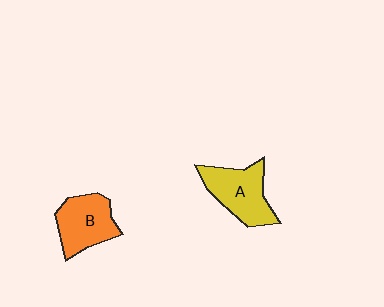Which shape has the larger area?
Shape A (yellow).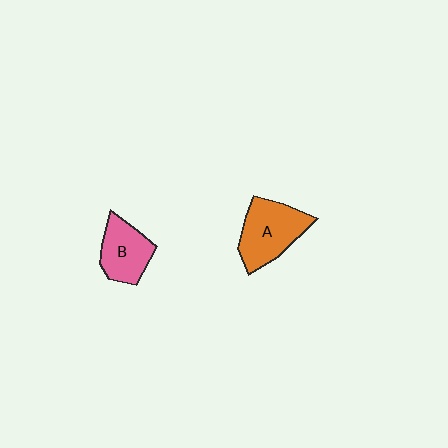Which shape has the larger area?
Shape A (orange).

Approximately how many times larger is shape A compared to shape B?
Approximately 1.3 times.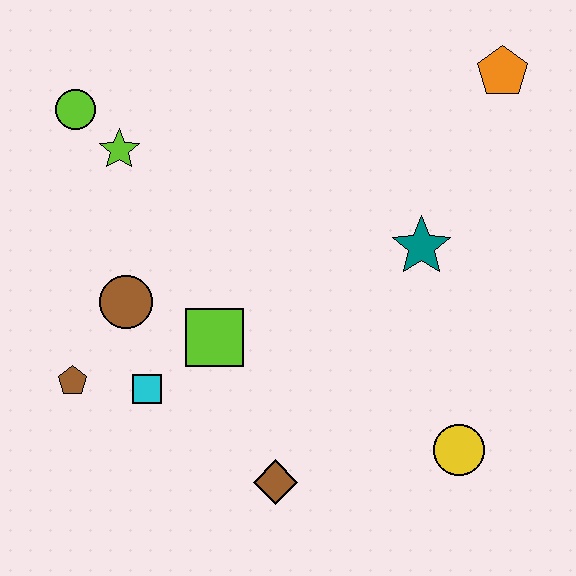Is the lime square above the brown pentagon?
Yes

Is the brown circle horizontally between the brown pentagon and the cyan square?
Yes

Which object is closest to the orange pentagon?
The teal star is closest to the orange pentagon.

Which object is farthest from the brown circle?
The orange pentagon is farthest from the brown circle.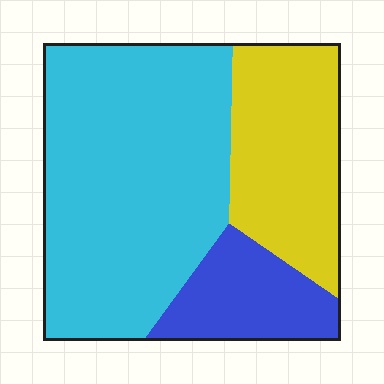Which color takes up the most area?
Cyan, at roughly 55%.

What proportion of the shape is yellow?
Yellow covers roughly 25% of the shape.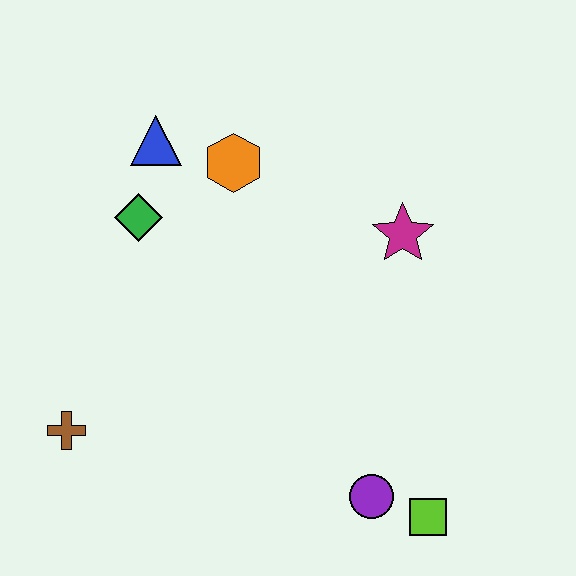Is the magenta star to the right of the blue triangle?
Yes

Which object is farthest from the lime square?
The blue triangle is farthest from the lime square.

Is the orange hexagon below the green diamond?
No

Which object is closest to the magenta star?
The orange hexagon is closest to the magenta star.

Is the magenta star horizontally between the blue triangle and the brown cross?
No